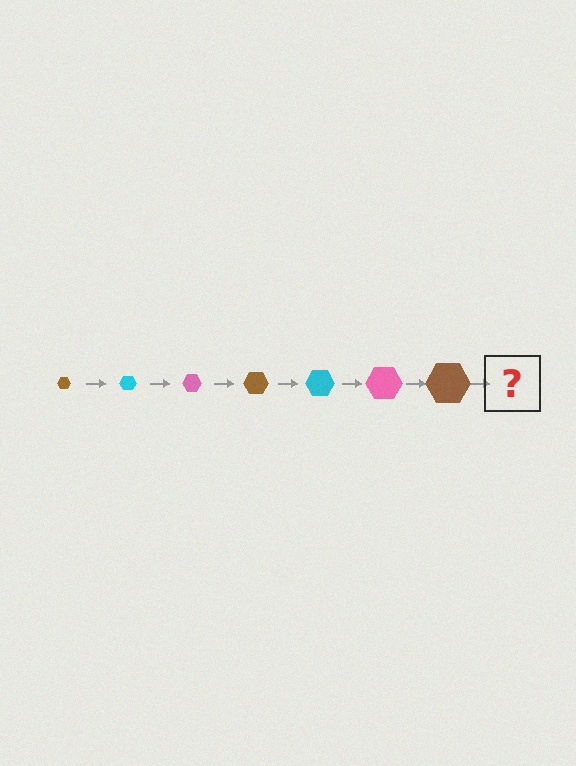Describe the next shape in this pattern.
It should be a cyan hexagon, larger than the previous one.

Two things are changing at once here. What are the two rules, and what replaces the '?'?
The two rules are that the hexagon grows larger each step and the color cycles through brown, cyan, and pink. The '?' should be a cyan hexagon, larger than the previous one.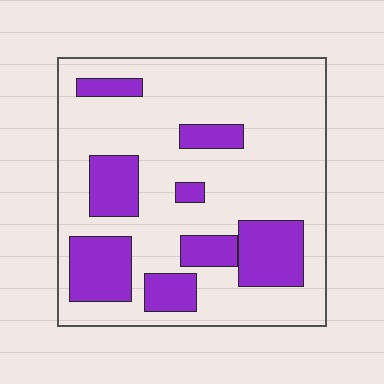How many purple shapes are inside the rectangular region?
8.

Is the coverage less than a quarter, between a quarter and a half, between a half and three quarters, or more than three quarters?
Between a quarter and a half.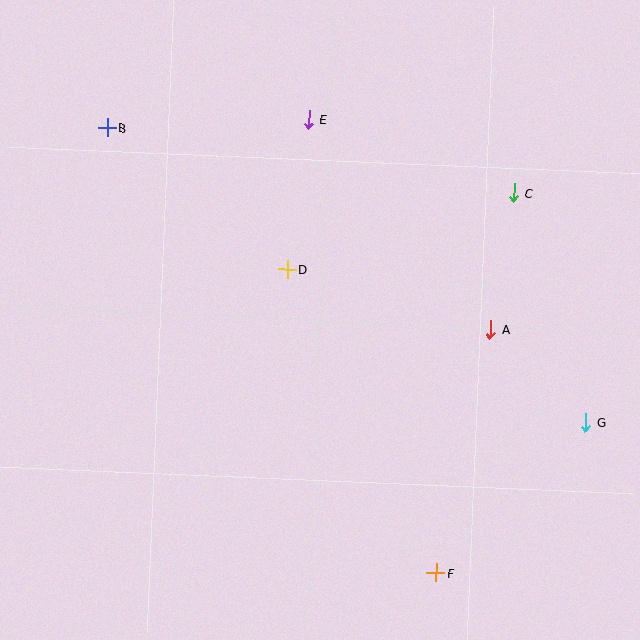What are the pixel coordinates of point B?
Point B is at (107, 128).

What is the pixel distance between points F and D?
The distance between F and D is 338 pixels.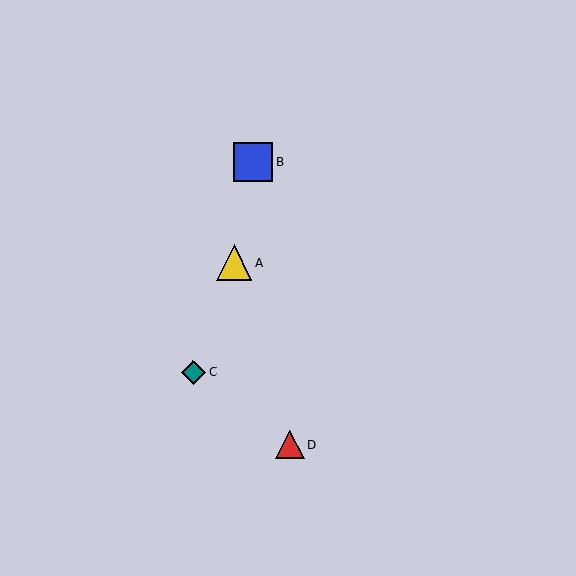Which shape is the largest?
The blue square (labeled B) is the largest.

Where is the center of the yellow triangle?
The center of the yellow triangle is at (234, 263).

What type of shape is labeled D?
Shape D is a red triangle.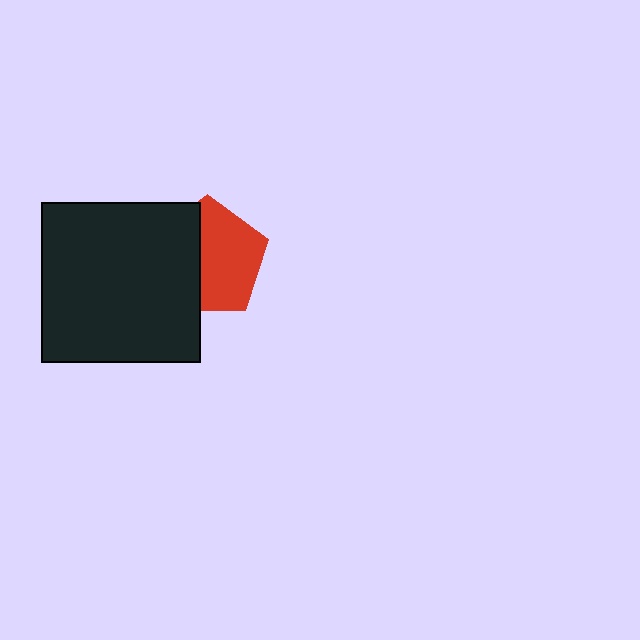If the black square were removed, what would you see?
You would see the complete red pentagon.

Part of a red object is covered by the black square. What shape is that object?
It is a pentagon.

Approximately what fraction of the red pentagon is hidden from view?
Roughly 43% of the red pentagon is hidden behind the black square.